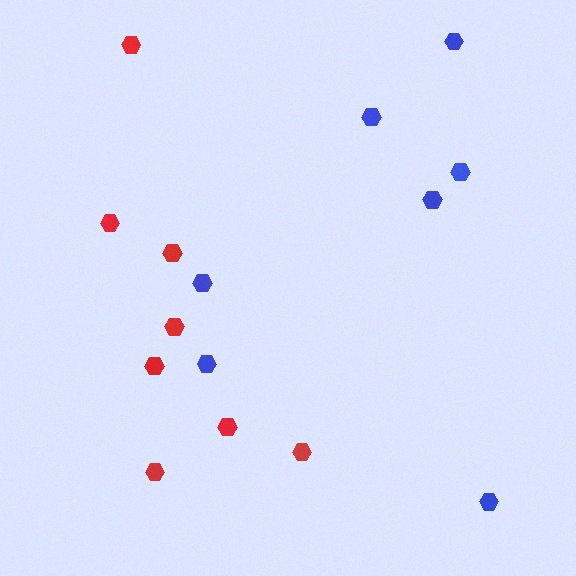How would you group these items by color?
There are 2 groups: one group of red hexagons (8) and one group of blue hexagons (7).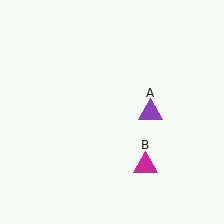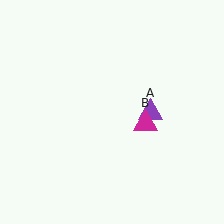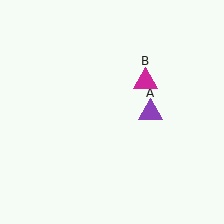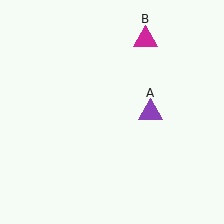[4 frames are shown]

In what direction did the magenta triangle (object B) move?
The magenta triangle (object B) moved up.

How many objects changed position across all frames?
1 object changed position: magenta triangle (object B).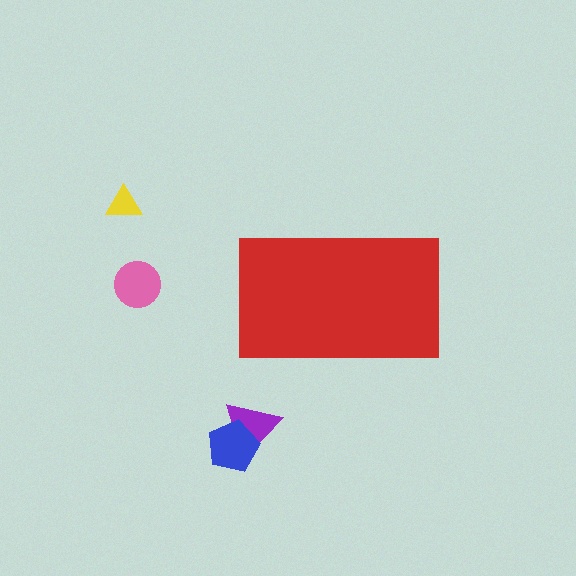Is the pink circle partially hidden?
No, the pink circle is fully visible.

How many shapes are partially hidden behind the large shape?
0 shapes are partially hidden.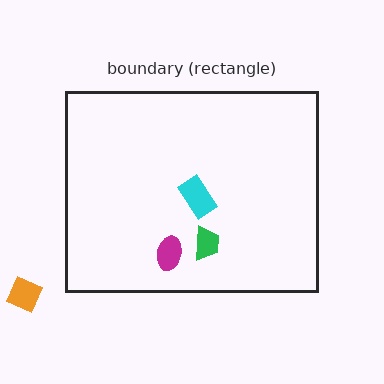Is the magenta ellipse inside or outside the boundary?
Inside.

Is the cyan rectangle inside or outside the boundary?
Inside.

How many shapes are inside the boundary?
3 inside, 1 outside.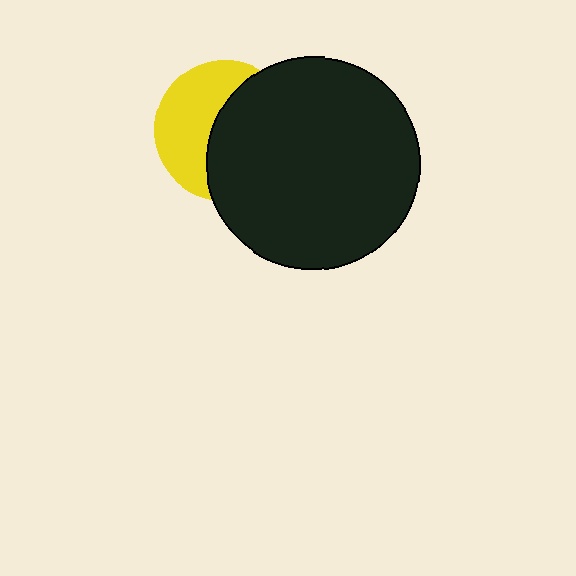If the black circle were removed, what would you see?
You would see the complete yellow circle.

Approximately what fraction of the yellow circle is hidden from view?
Roughly 54% of the yellow circle is hidden behind the black circle.